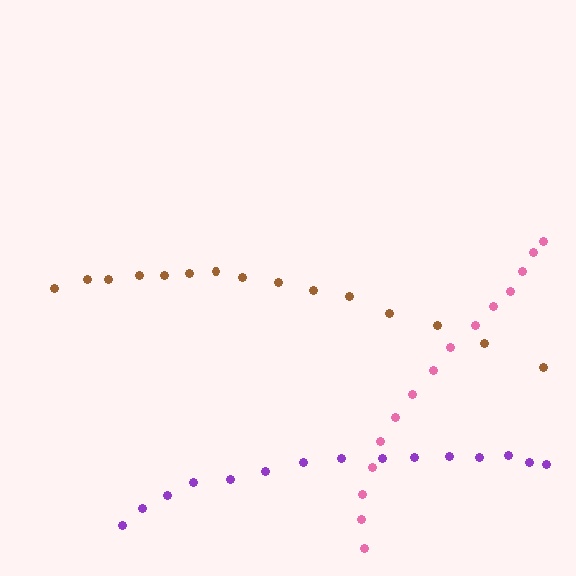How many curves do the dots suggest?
There are 3 distinct paths.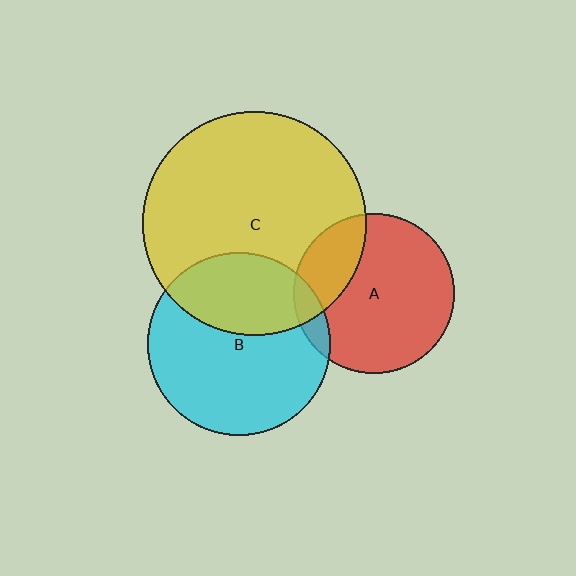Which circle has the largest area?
Circle C (yellow).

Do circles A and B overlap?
Yes.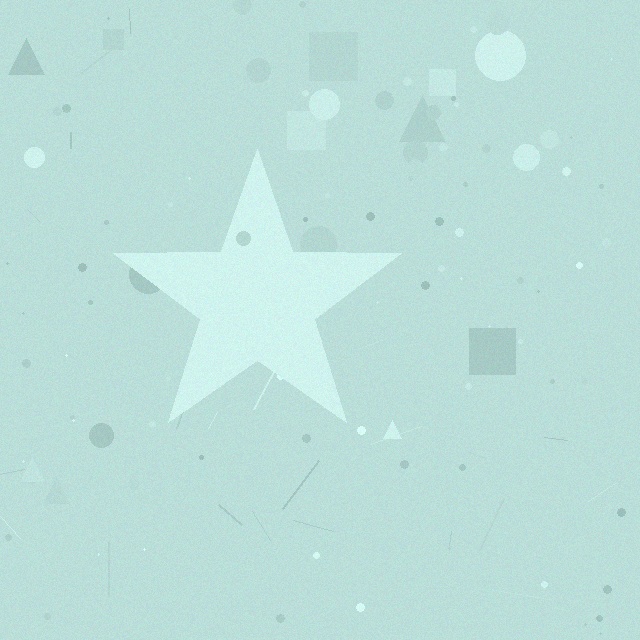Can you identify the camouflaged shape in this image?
The camouflaged shape is a star.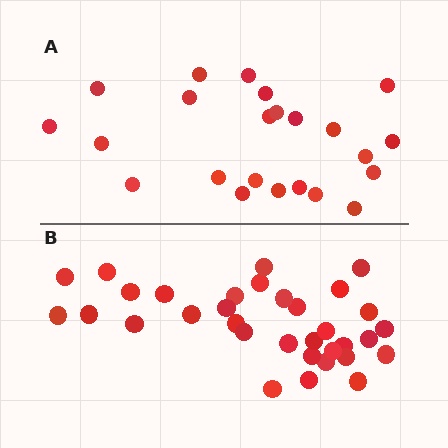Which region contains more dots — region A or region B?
Region B (the bottom region) has more dots.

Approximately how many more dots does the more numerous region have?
Region B has roughly 10 or so more dots than region A.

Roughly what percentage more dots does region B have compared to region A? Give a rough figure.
About 45% more.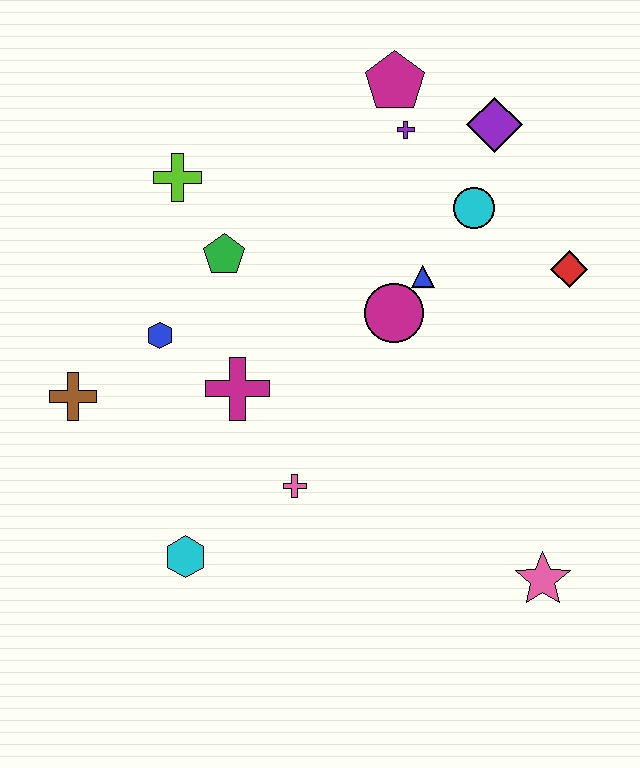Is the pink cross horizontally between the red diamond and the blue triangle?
No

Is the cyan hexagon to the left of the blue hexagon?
No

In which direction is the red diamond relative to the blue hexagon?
The red diamond is to the right of the blue hexagon.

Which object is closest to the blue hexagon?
The magenta cross is closest to the blue hexagon.